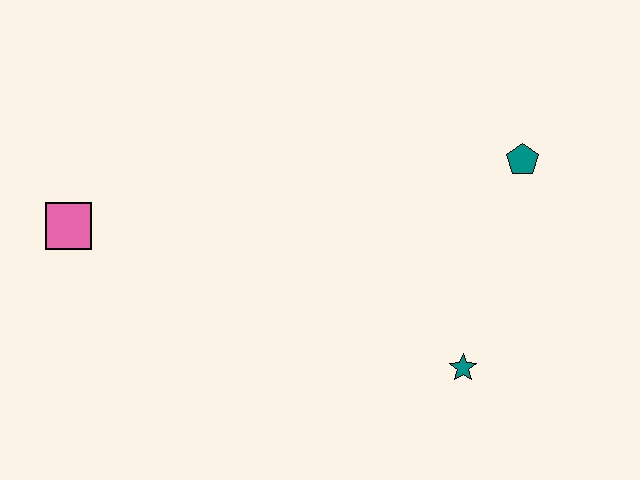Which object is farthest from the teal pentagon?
The pink square is farthest from the teal pentagon.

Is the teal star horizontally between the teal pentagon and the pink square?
Yes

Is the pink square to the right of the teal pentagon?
No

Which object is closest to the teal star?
The teal pentagon is closest to the teal star.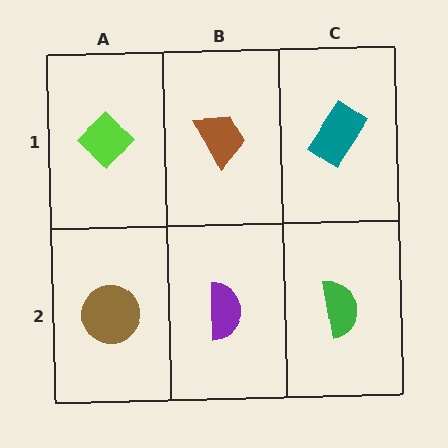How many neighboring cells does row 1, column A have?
2.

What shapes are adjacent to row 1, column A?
A brown circle (row 2, column A), a brown trapezoid (row 1, column B).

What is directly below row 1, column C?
A green semicircle.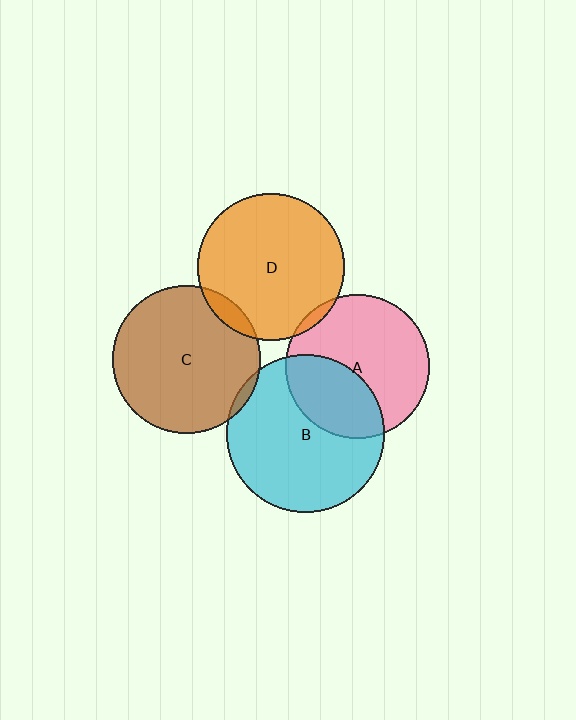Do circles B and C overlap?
Yes.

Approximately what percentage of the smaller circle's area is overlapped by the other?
Approximately 5%.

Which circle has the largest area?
Circle B (cyan).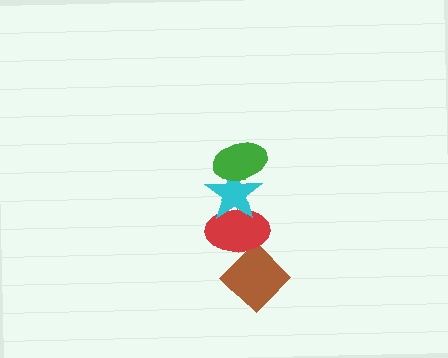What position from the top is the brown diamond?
The brown diamond is 4th from the top.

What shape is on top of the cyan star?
The green ellipse is on top of the cyan star.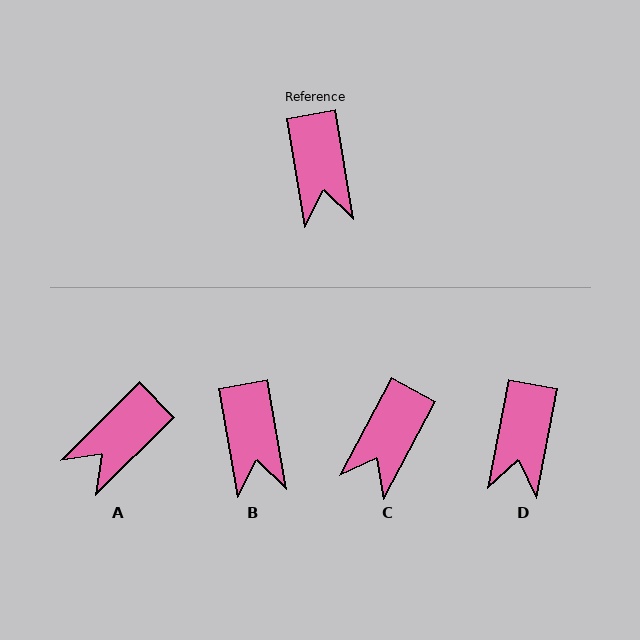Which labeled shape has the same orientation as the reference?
B.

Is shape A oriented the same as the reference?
No, it is off by about 55 degrees.